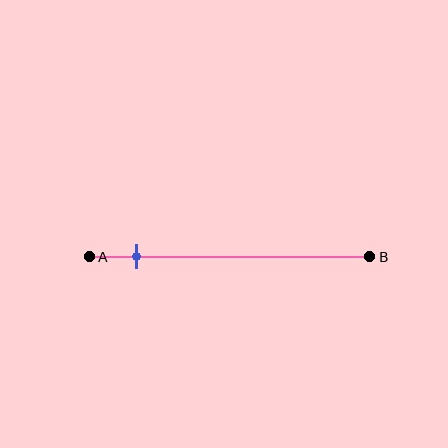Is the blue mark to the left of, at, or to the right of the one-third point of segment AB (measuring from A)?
The blue mark is to the left of the one-third point of segment AB.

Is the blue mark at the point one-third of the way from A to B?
No, the mark is at about 15% from A, not at the 33% one-third point.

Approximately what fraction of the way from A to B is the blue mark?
The blue mark is approximately 15% of the way from A to B.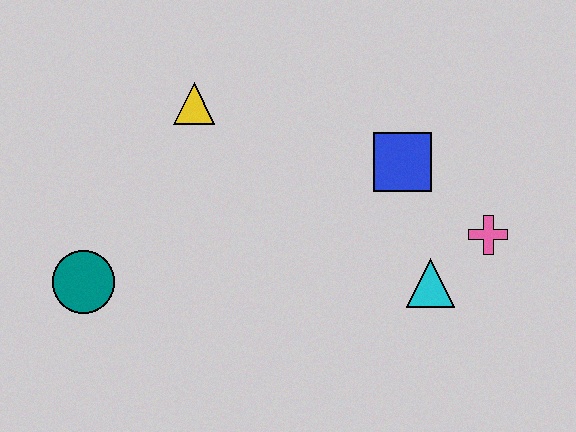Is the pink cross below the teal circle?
No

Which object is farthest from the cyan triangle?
The teal circle is farthest from the cyan triangle.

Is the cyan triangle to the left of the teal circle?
No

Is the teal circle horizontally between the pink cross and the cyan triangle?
No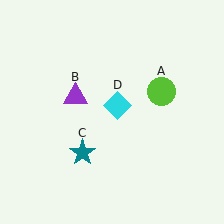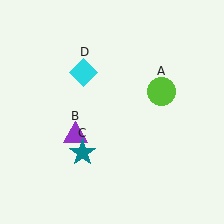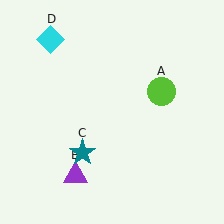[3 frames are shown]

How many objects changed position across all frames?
2 objects changed position: purple triangle (object B), cyan diamond (object D).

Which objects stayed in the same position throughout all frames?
Lime circle (object A) and teal star (object C) remained stationary.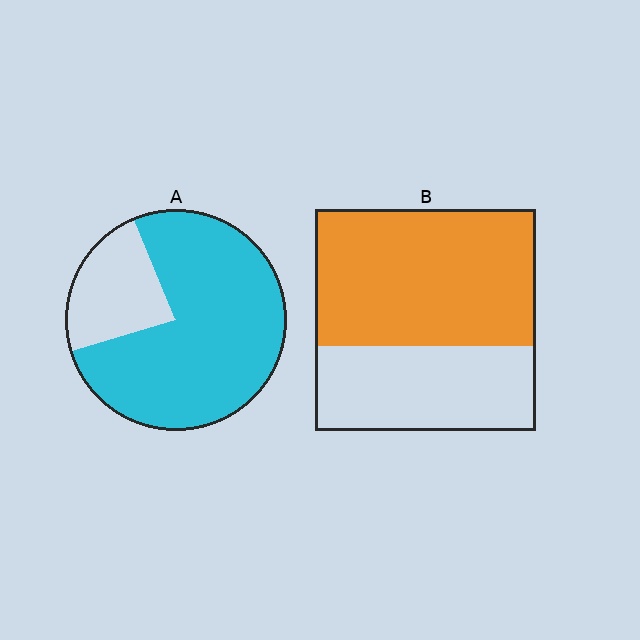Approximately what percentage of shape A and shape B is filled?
A is approximately 75% and B is approximately 60%.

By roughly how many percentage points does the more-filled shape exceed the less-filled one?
By roughly 15 percentage points (A over B).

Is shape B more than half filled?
Yes.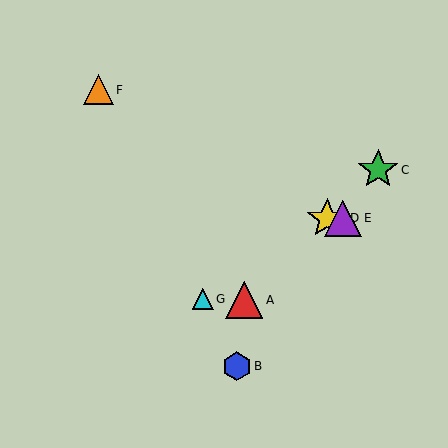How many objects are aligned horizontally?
2 objects (D, E) are aligned horizontally.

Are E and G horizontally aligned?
No, E is at y≈218 and G is at y≈299.